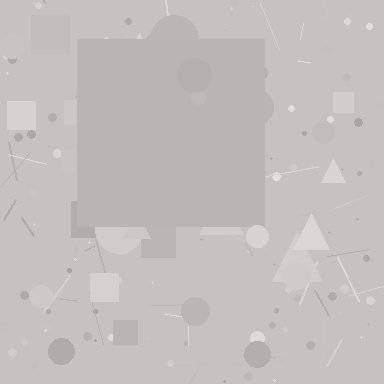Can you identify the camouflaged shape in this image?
The camouflaged shape is a square.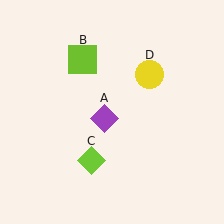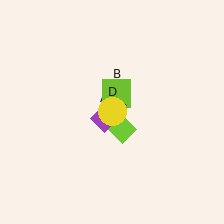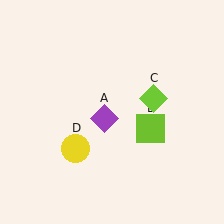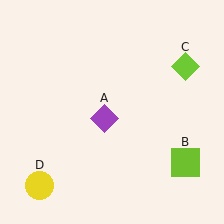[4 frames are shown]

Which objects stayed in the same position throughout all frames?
Purple diamond (object A) remained stationary.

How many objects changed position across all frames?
3 objects changed position: lime square (object B), lime diamond (object C), yellow circle (object D).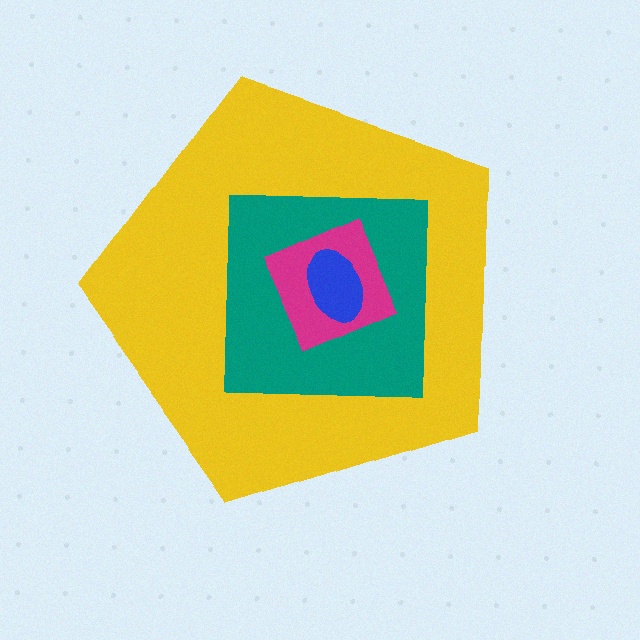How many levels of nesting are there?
4.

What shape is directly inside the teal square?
The magenta diamond.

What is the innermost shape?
The blue ellipse.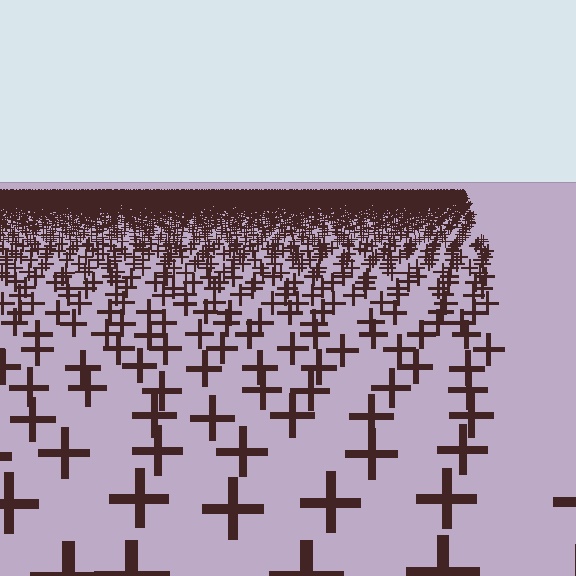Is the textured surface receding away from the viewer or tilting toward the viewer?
The surface is receding away from the viewer. Texture elements get smaller and denser toward the top.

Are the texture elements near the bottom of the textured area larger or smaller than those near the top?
Larger. Near the bottom, elements are closer to the viewer and appear at a bigger on-screen size.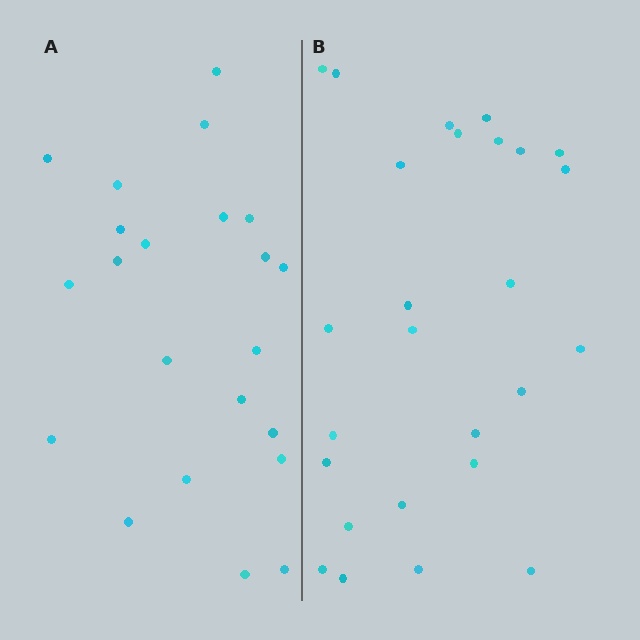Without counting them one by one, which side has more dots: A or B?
Region B (the right region) has more dots.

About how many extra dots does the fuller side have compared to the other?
Region B has about 4 more dots than region A.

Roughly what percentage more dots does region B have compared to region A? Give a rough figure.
About 20% more.